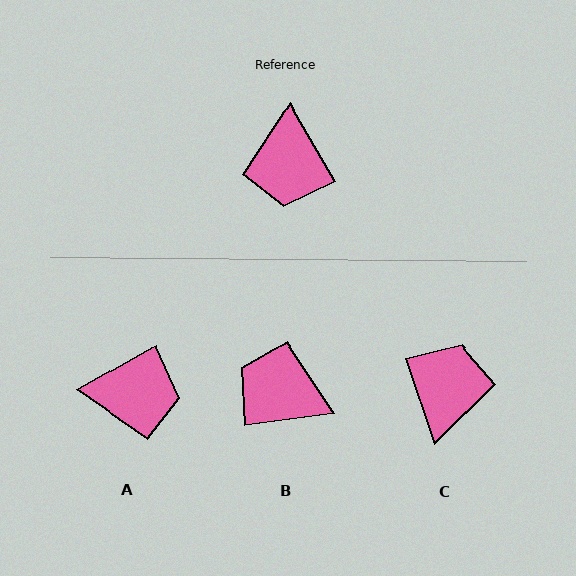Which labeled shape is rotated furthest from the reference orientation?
C, about 169 degrees away.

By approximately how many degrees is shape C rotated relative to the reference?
Approximately 169 degrees counter-clockwise.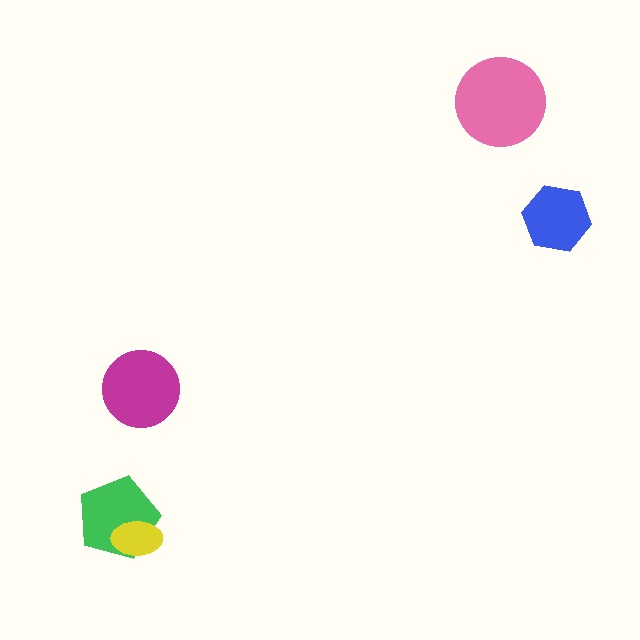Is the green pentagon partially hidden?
Yes, it is partially covered by another shape.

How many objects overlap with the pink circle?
0 objects overlap with the pink circle.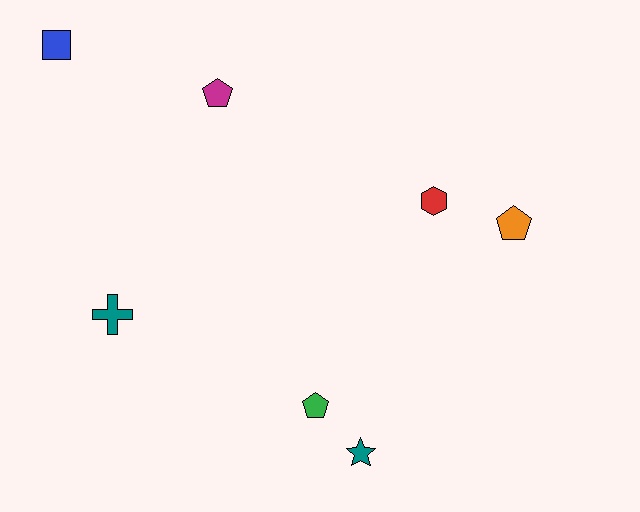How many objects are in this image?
There are 7 objects.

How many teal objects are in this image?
There are 2 teal objects.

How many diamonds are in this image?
There are no diamonds.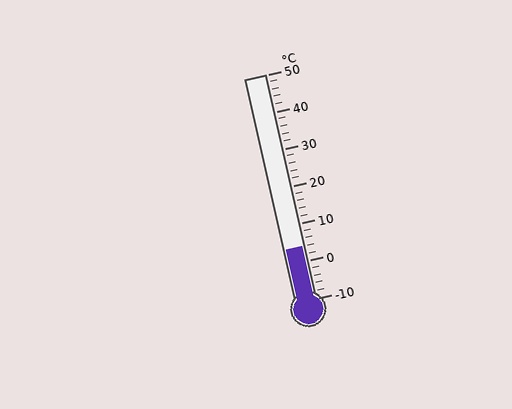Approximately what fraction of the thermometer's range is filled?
The thermometer is filled to approximately 25% of its range.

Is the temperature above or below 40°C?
The temperature is below 40°C.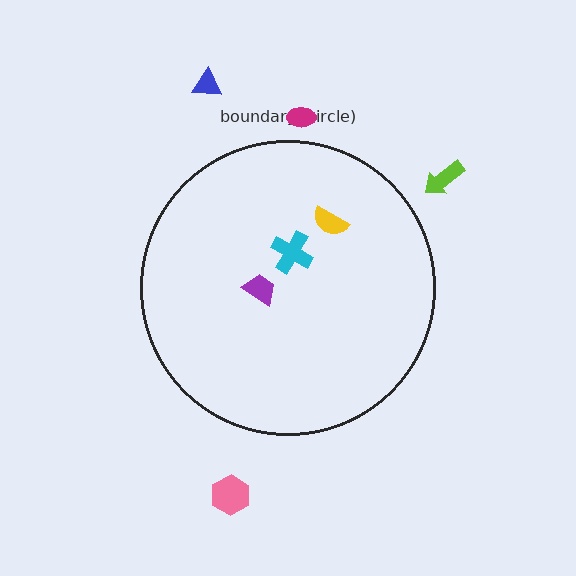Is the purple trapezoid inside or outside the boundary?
Inside.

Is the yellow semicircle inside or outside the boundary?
Inside.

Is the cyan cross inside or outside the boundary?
Inside.